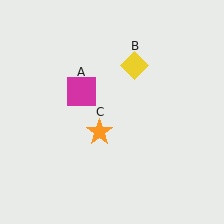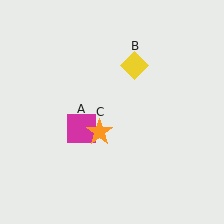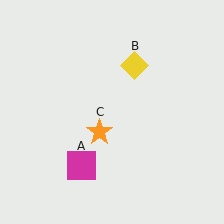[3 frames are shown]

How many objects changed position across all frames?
1 object changed position: magenta square (object A).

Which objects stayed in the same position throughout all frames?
Yellow diamond (object B) and orange star (object C) remained stationary.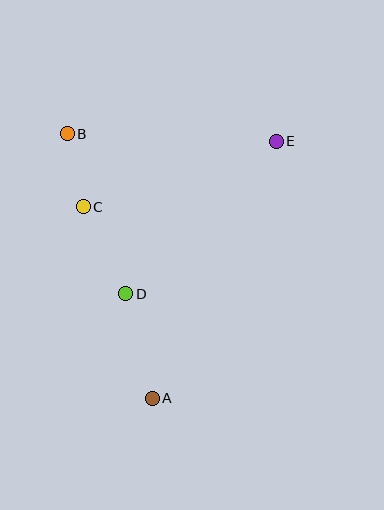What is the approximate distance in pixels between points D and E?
The distance between D and E is approximately 214 pixels.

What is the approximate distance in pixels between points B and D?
The distance between B and D is approximately 170 pixels.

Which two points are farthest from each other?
Points A and E are farthest from each other.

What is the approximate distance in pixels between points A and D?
The distance between A and D is approximately 108 pixels.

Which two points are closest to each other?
Points B and C are closest to each other.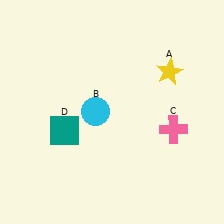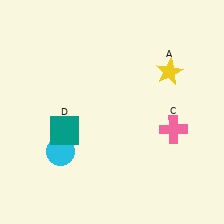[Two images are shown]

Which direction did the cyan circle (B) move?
The cyan circle (B) moved down.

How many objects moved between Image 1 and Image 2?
1 object moved between the two images.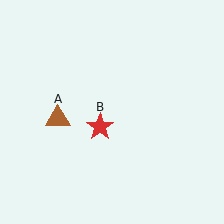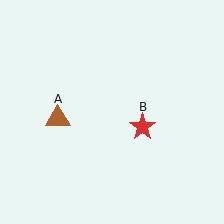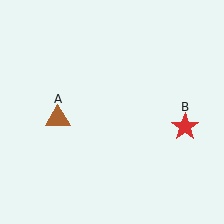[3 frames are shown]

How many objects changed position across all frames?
1 object changed position: red star (object B).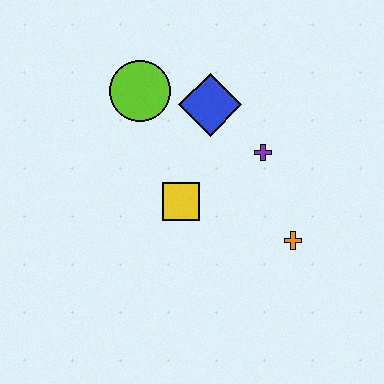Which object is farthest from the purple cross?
The lime circle is farthest from the purple cross.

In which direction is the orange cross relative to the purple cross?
The orange cross is below the purple cross.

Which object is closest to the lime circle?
The blue diamond is closest to the lime circle.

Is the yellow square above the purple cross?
No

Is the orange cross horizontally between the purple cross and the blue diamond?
No